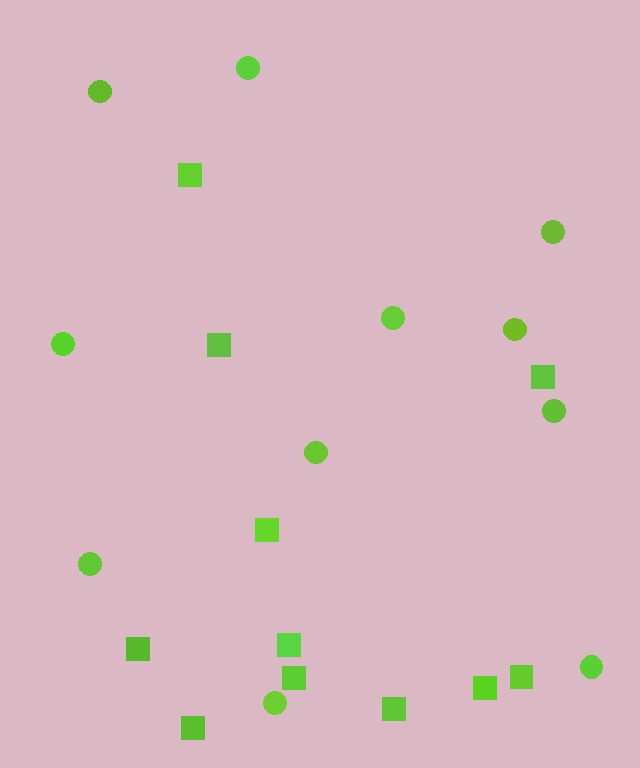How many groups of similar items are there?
There are 2 groups: one group of circles (11) and one group of squares (11).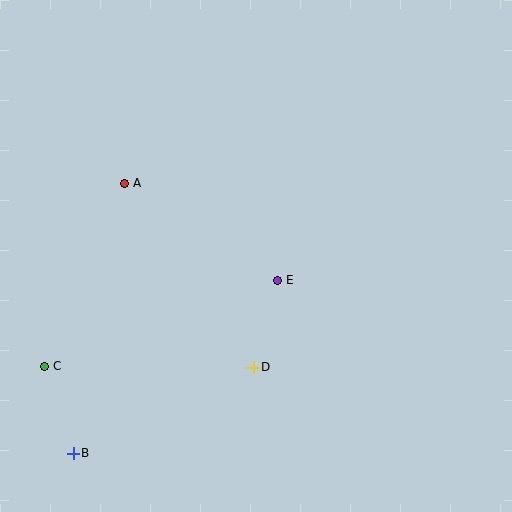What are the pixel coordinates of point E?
Point E is at (278, 280).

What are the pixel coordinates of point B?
Point B is at (73, 453).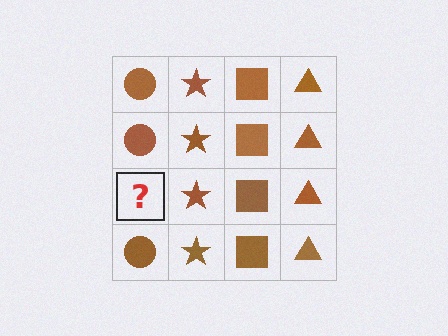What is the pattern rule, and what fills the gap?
The rule is that each column has a consistent shape. The gap should be filled with a brown circle.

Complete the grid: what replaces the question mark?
The question mark should be replaced with a brown circle.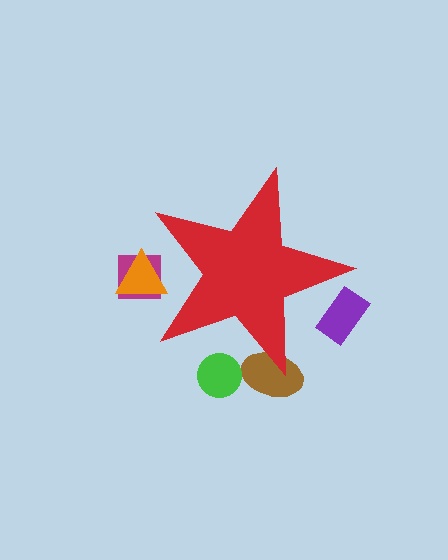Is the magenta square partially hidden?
Yes, the magenta square is partially hidden behind the red star.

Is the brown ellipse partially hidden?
Yes, the brown ellipse is partially hidden behind the red star.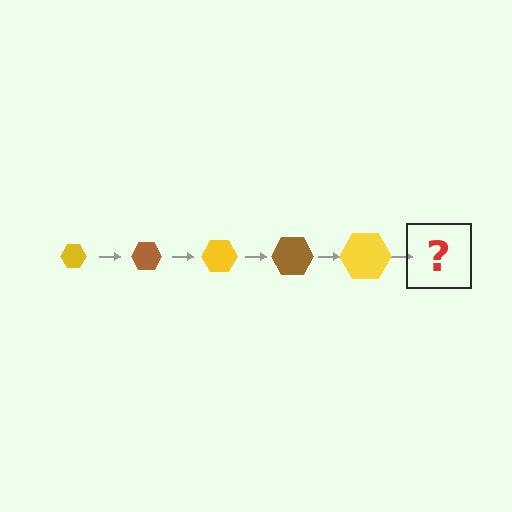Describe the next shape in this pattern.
It should be a brown hexagon, larger than the previous one.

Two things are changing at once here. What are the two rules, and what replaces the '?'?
The two rules are that the hexagon grows larger each step and the color cycles through yellow and brown. The '?' should be a brown hexagon, larger than the previous one.